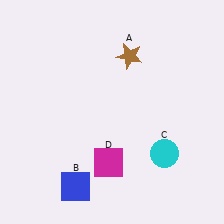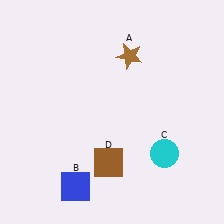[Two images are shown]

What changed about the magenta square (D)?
In Image 1, D is magenta. In Image 2, it changed to brown.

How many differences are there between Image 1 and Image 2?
There is 1 difference between the two images.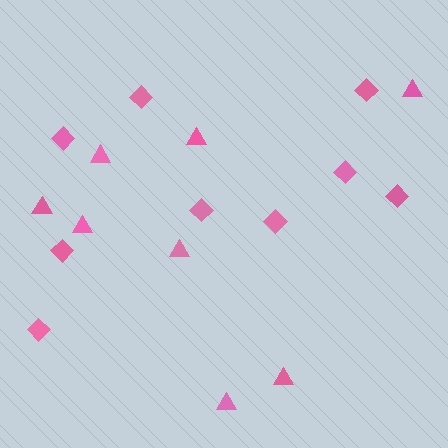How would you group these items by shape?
There are 2 groups: one group of diamonds (9) and one group of triangles (8).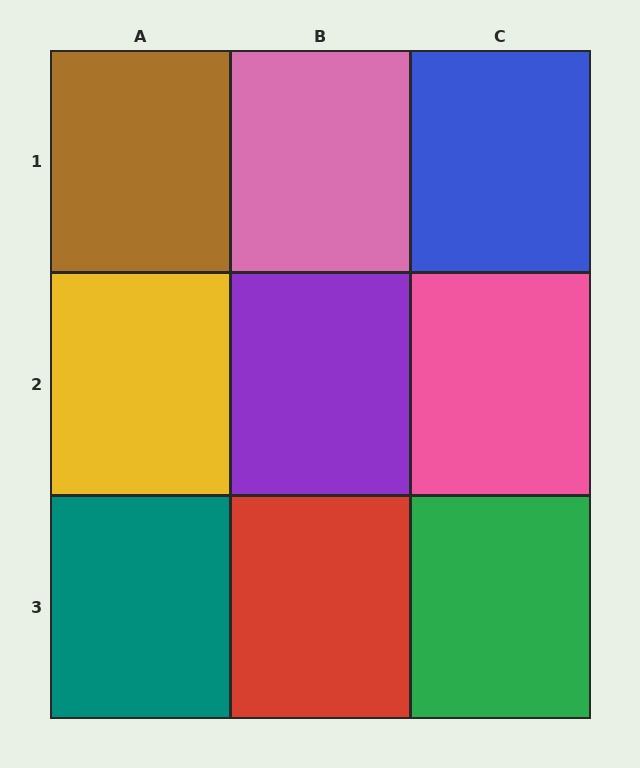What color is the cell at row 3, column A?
Teal.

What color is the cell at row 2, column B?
Purple.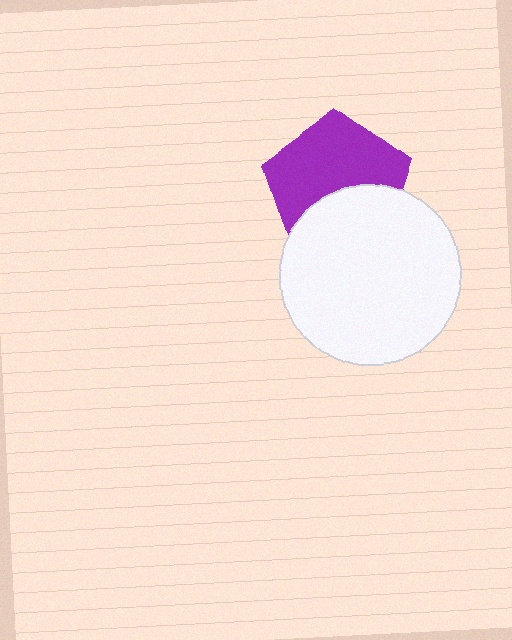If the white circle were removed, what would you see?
You would see the complete purple pentagon.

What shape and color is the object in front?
The object in front is a white circle.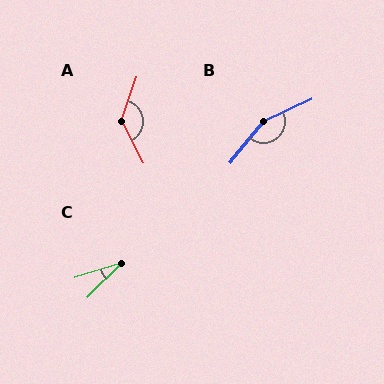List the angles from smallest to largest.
C (28°), A (133°), B (154°).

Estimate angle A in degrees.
Approximately 133 degrees.